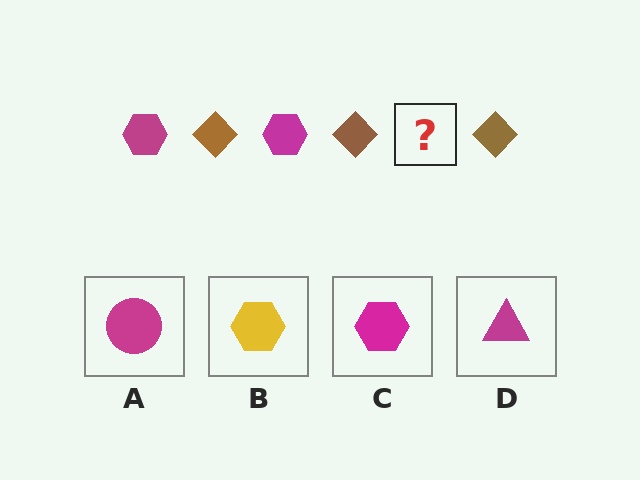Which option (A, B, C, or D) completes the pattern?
C.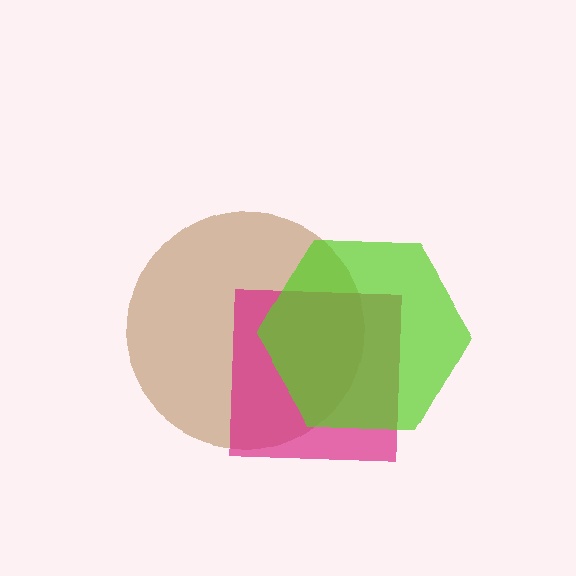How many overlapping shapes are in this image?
There are 3 overlapping shapes in the image.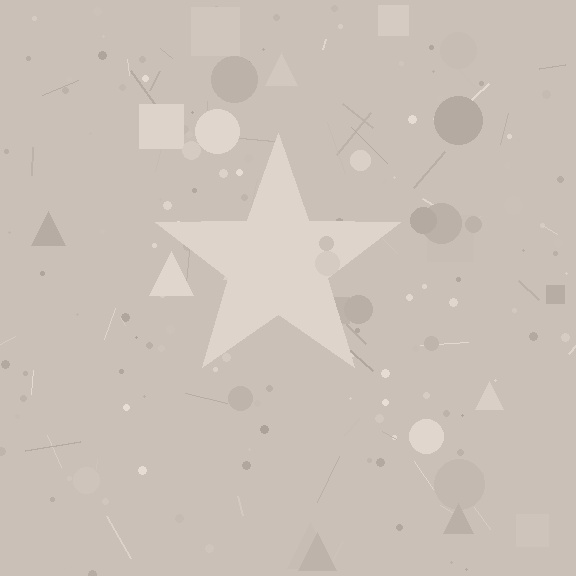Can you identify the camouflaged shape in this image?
The camouflaged shape is a star.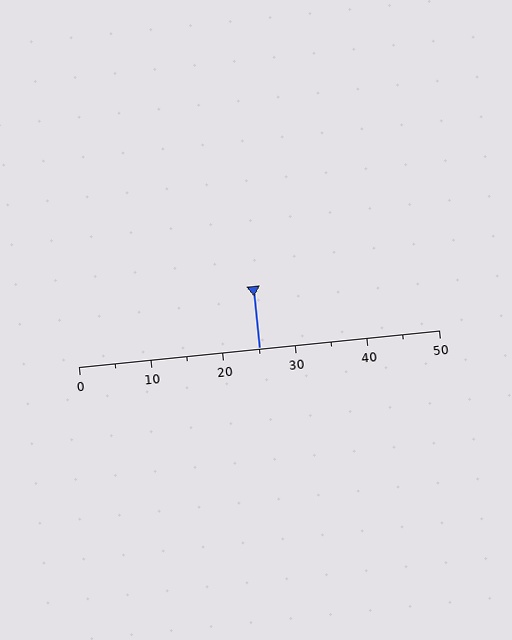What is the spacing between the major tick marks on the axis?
The major ticks are spaced 10 apart.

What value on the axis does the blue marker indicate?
The marker indicates approximately 25.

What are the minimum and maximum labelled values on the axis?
The axis runs from 0 to 50.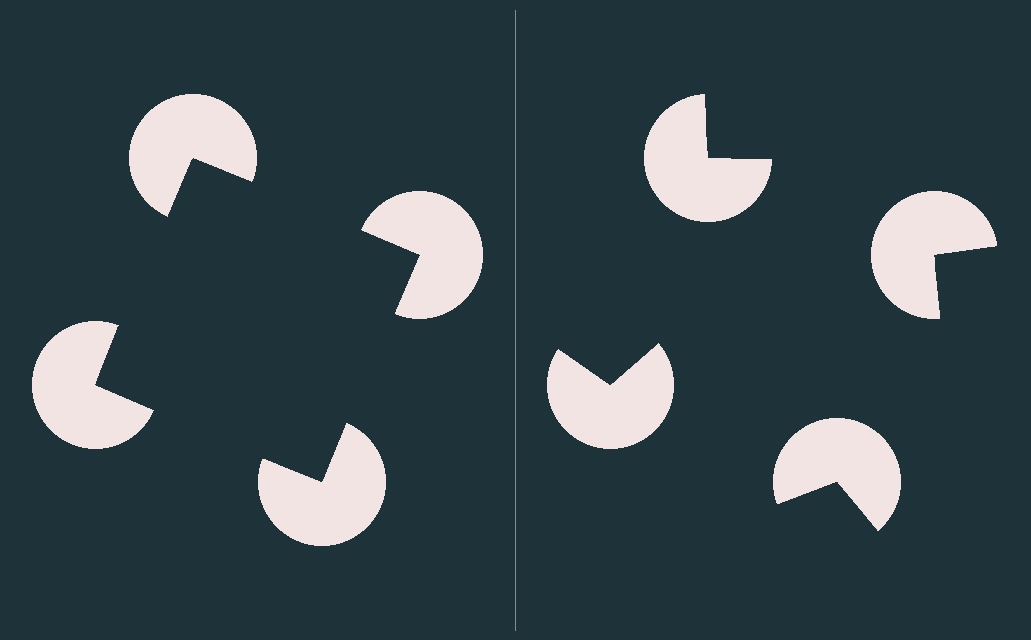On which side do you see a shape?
An illusory square appears on the left side. On the right side the wedge cuts are rotated, so no coherent shape forms.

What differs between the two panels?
The pac-man discs are positioned identically on both sides; only the wedge orientations differ. On the left they align to a square; on the right they are misaligned.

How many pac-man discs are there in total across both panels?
8 — 4 on each side.